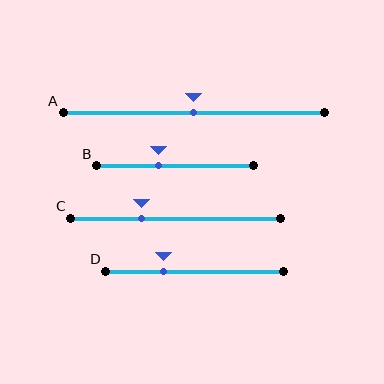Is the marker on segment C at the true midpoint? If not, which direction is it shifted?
No, the marker on segment C is shifted to the left by about 17% of the segment length.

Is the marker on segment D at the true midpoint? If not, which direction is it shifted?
No, the marker on segment D is shifted to the left by about 17% of the segment length.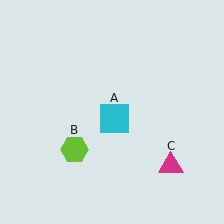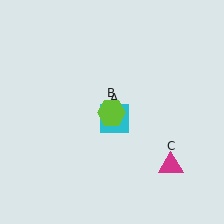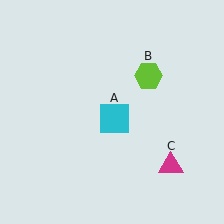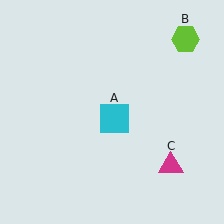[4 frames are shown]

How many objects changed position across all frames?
1 object changed position: lime hexagon (object B).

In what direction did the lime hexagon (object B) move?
The lime hexagon (object B) moved up and to the right.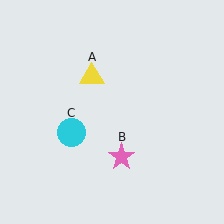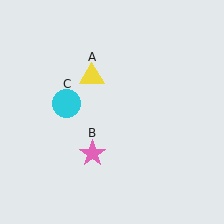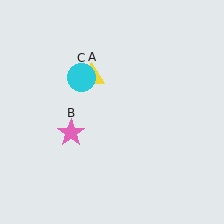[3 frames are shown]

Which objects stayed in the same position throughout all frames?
Yellow triangle (object A) remained stationary.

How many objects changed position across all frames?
2 objects changed position: pink star (object B), cyan circle (object C).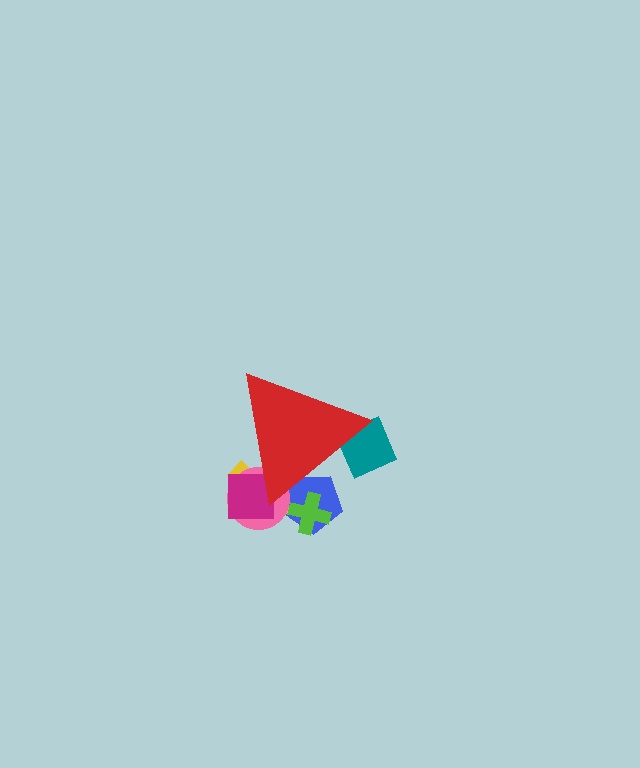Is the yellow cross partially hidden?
Yes, the yellow cross is partially hidden behind the red triangle.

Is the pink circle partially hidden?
Yes, the pink circle is partially hidden behind the red triangle.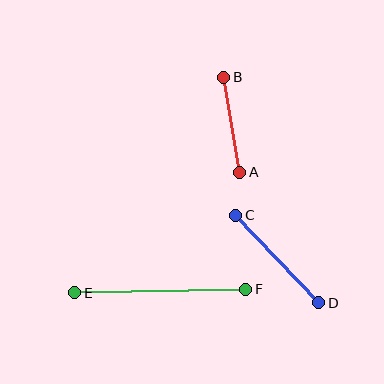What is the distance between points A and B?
The distance is approximately 96 pixels.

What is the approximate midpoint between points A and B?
The midpoint is at approximately (232, 125) pixels.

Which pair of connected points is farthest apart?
Points E and F are farthest apart.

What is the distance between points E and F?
The distance is approximately 171 pixels.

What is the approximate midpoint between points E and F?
The midpoint is at approximately (160, 291) pixels.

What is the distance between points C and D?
The distance is approximately 121 pixels.